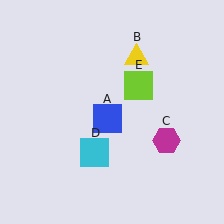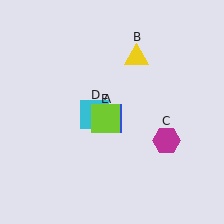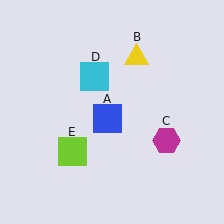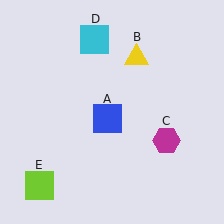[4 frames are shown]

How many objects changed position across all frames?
2 objects changed position: cyan square (object D), lime square (object E).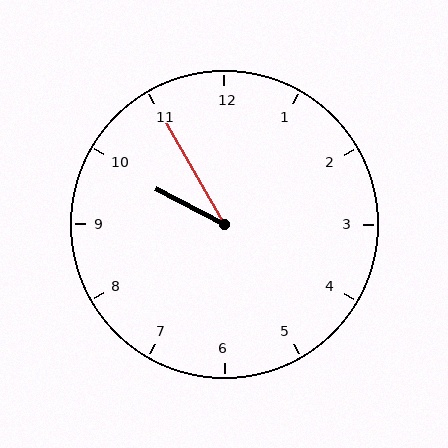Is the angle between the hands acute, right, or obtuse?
It is acute.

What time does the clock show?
9:55.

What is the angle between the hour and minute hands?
Approximately 32 degrees.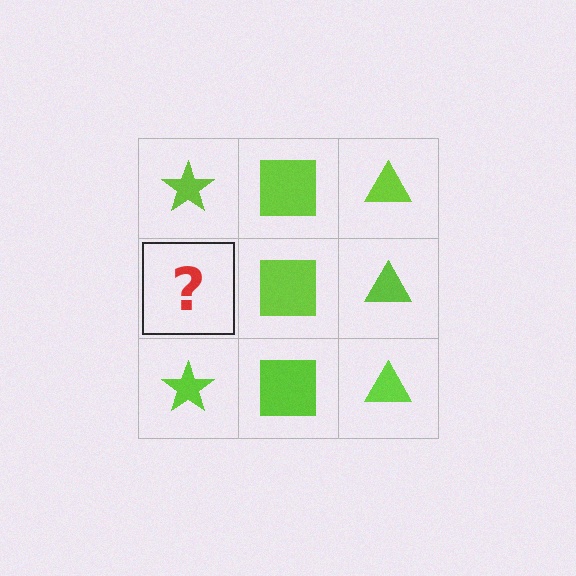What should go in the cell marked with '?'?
The missing cell should contain a lime star.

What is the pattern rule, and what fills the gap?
The rule is that each column has a consistent shape. The gap should be filled with a lime star.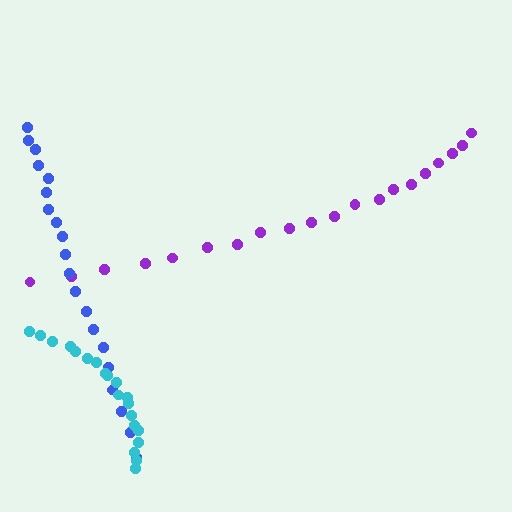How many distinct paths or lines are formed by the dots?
There are 3 distinct paths.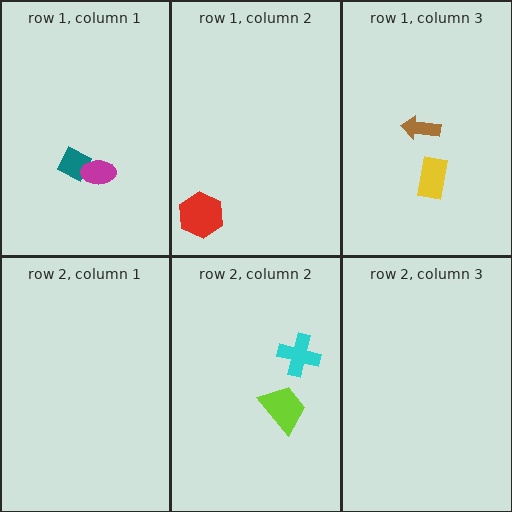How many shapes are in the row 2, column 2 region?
2.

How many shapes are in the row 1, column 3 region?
2.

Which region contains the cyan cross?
The row 2, column 2 region.